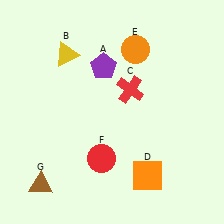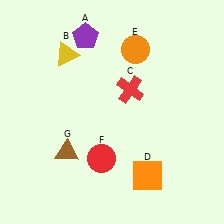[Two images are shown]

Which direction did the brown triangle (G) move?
The brown triangle (G) moved up.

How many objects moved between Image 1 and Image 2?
2 objects moved between the two images.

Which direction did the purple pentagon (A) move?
The purple pentagon (A) moved up.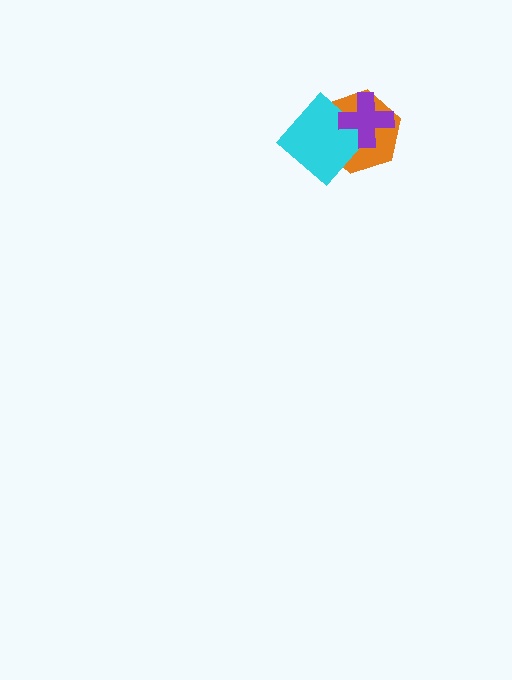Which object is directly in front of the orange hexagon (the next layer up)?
The cyan diamond is directly in front of the orange hexagon.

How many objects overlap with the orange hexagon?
2 objects overlap with the orange hexagon.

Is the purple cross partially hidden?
No, no other shape covers it.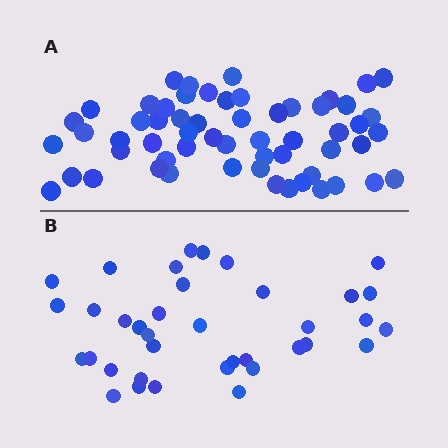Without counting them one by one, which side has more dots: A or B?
Region A (the top region) has more dots.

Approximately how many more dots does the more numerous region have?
Region A has approximately 20 more dots than region B.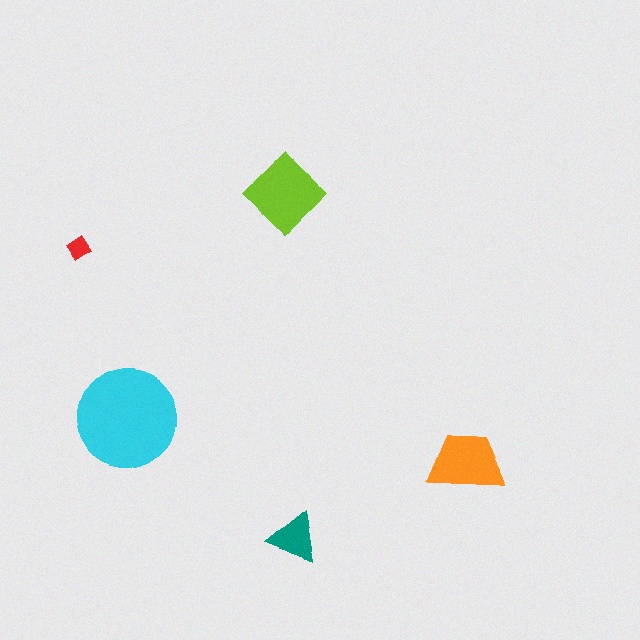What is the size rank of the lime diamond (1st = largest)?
2nd.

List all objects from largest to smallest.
The cyan circle, the lime diamond, the orange trapezoid, the teal triangle, the red diamond.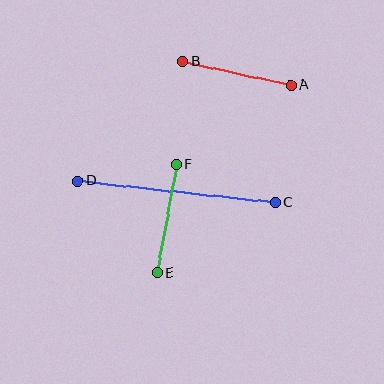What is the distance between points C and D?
The distance is approximately 199 pixels.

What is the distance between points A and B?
The distance is approximately 110 pixels.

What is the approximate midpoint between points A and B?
The midpoint is at approximately (237, 73) pixels.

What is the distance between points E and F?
The distance is approximately 109 pixels.